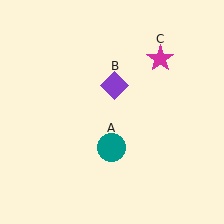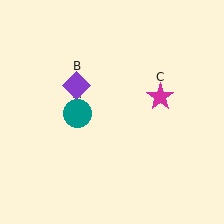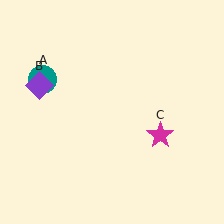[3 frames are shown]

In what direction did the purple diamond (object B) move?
The purple diamond (object B) moved left.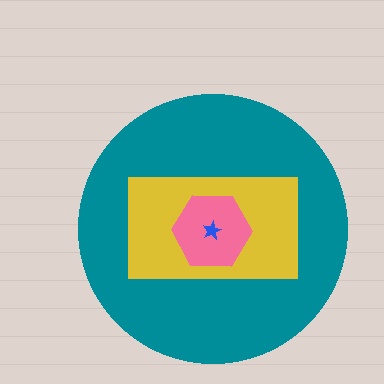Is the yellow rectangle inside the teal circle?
Yes.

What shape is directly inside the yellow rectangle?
The pink hexagon.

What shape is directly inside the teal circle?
The yellow rectangle.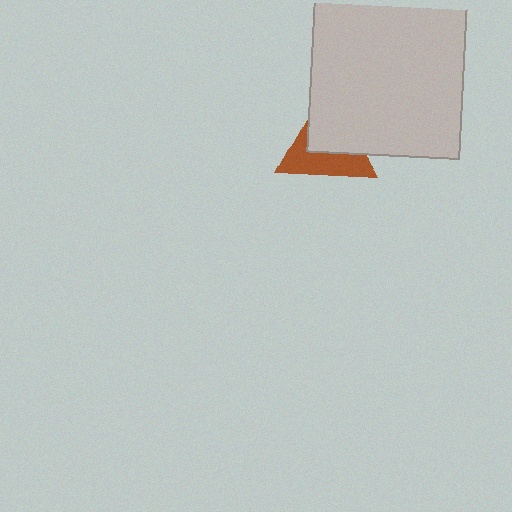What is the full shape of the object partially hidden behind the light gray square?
The partially hidden object is a brown triangle.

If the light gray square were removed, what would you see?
You would see the complete brown triangle.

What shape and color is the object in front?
The object in front is a light gray square.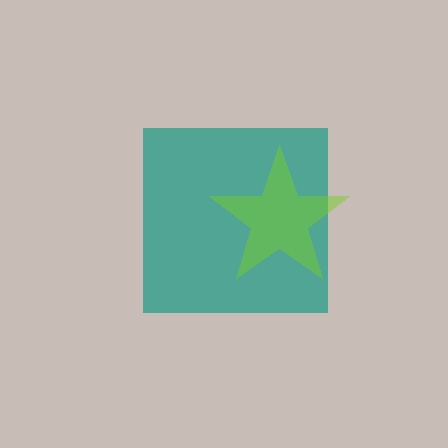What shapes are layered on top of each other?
The layered shapes are: a teal square, a lime star.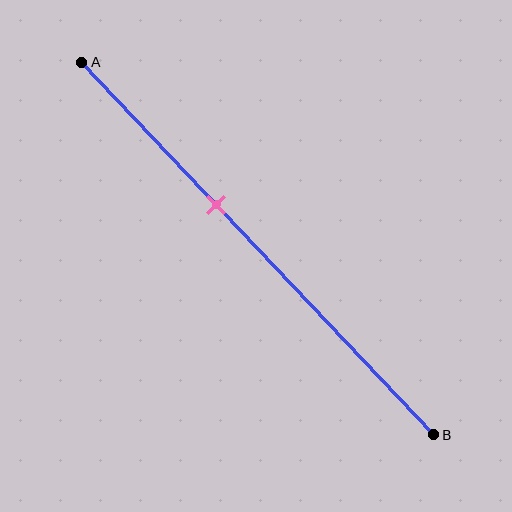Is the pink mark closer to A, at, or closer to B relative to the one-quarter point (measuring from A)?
The pink mark is closer to point B than the one-quarter point of segment AB.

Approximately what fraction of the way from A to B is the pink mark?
The pink mark is approximately 40% of the way from A to B.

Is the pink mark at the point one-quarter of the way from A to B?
No, the mark is at about 40% from A, not at the 25% one-quarter point.